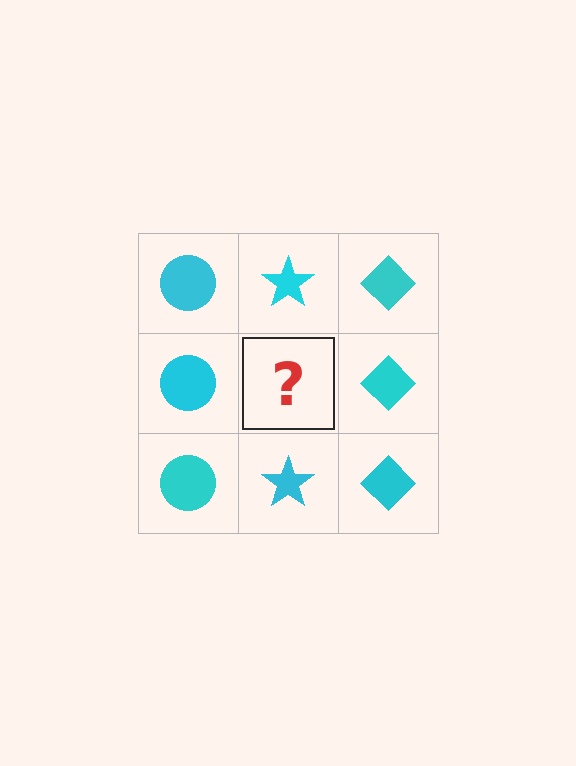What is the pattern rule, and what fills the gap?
The rule is that each column has a consistent shape. The gap should be filled with a cyan star.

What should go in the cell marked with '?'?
The missing cell should contain a cyan star.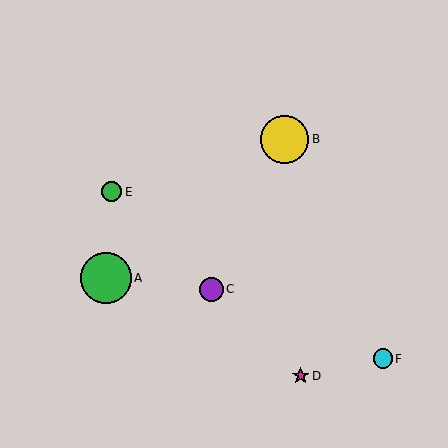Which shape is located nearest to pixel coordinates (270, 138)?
The yellow circle (labeled B) at (285, 139) is nearest to that location.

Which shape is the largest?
The green circle (labeled A) is the largest.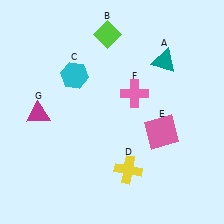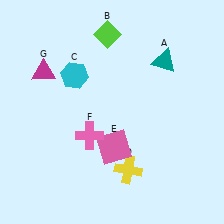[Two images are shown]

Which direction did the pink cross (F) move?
The pink cross (F) moved left.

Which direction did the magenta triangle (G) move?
The magenta triangle (G) moved up.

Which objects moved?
The objects that moved are: the pink square (E), the pink cross (F), the magenta triangle (G).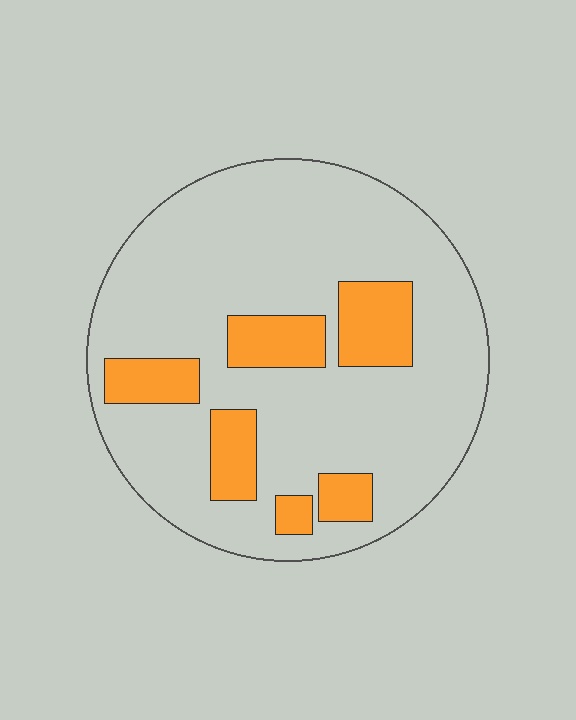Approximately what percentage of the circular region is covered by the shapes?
Approximately 20%.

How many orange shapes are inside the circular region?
6.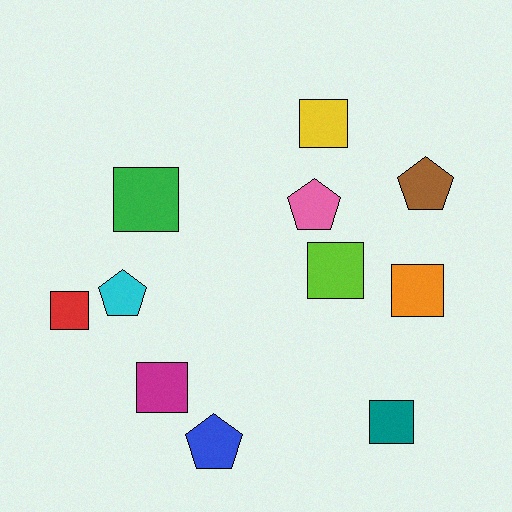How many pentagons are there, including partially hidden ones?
There are 4 pentagons.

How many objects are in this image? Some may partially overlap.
There are 11 objects.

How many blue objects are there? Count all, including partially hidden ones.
There is 1 blue object.